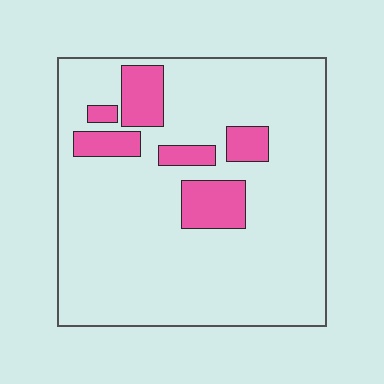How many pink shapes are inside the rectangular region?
6.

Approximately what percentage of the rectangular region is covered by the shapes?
Approximately 15%.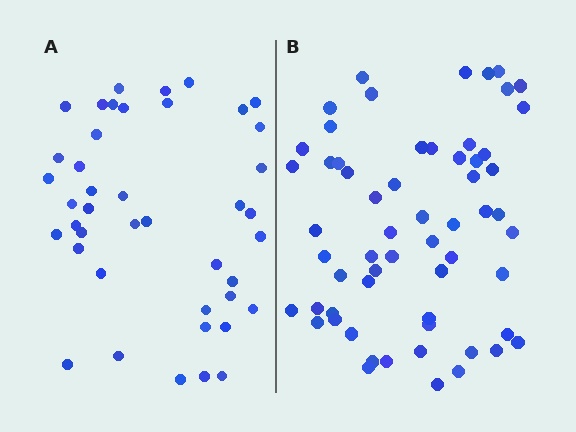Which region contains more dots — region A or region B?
Region B (the right region) has more dots.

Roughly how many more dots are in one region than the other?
Region B has approximately 20 more dots than region A.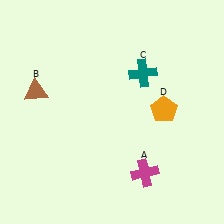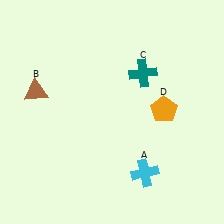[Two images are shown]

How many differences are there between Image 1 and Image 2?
There is 1 difference between the two images.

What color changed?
The cross (A) changed from magenta in Image 1 to cyan in Image 2.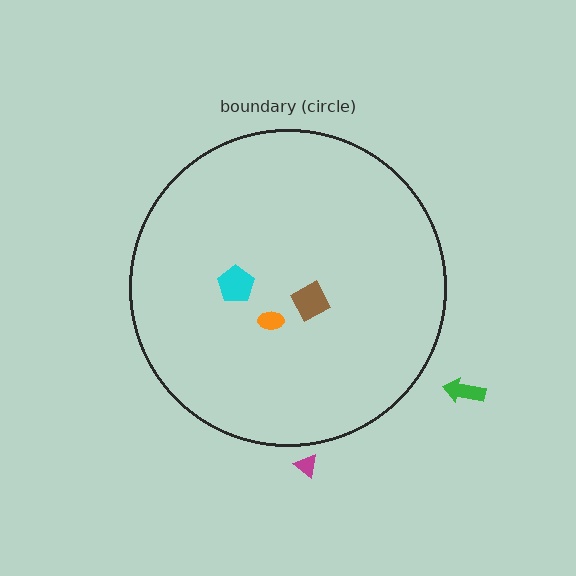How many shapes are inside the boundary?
3 inside, 2 outside.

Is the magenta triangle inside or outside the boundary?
Outside.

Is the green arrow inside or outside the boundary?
Outside.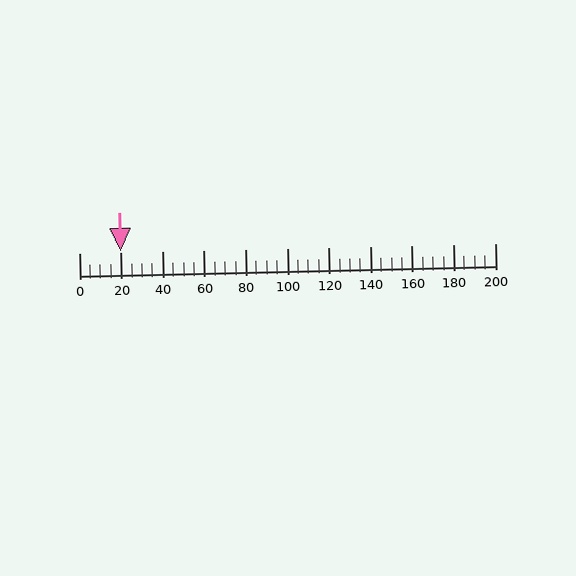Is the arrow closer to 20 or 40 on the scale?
The arrow is closer to 20.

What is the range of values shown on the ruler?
The ruler shows values from 0 to 200.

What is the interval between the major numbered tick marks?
The major tick marks are spaced 20 units apart.